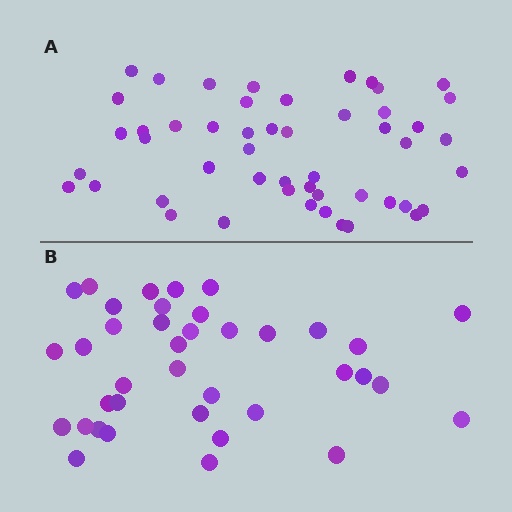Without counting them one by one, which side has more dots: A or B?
Region A (the top region) has more dots.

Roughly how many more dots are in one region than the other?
Region A has roughly 12 or so more dots than region B.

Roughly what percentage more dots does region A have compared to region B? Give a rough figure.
About 30% more.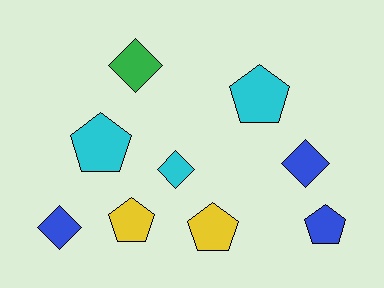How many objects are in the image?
There are 9 objects.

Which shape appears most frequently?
Pentagon, with 5 objects.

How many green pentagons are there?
There are no green pentagons.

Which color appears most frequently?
Blue, with 3 objects.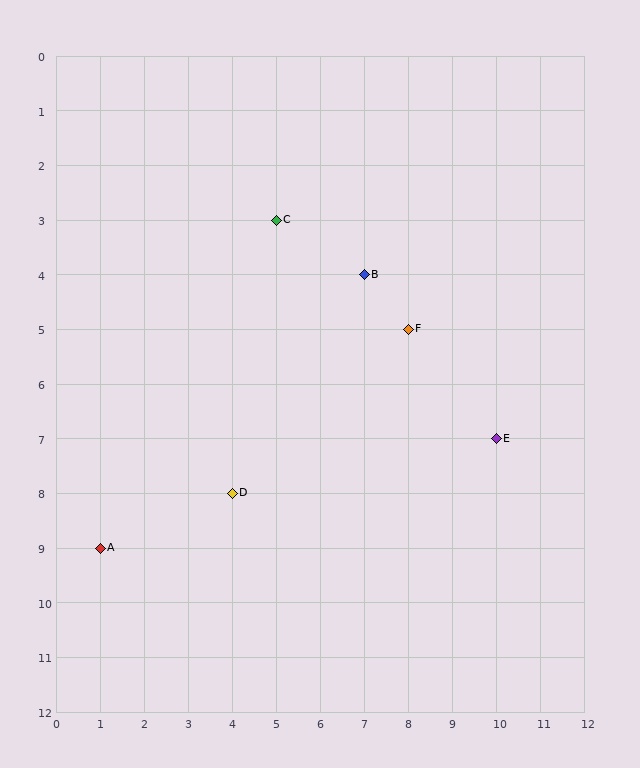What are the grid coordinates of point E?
Point E is at grid coordinates (10, 7).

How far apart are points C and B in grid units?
Points C and B are 2 columns and 1 row apart (about 2.2 grid units diagonally).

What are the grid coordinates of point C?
Point C is at grid coordinates (5, 3).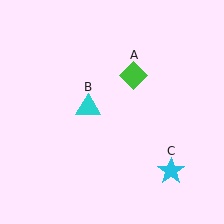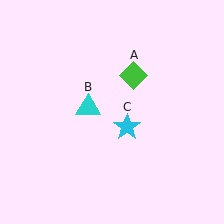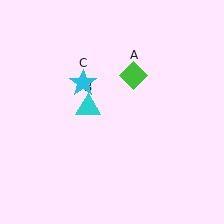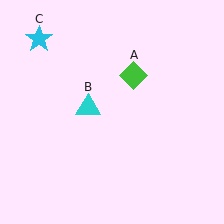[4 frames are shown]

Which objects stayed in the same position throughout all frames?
Green diamond (object A) and cyan triangle (object B) remained stationary.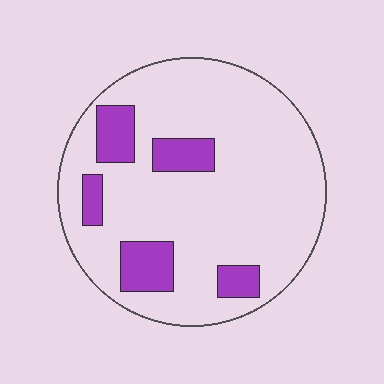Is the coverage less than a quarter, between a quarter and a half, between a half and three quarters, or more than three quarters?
Less than a quarter.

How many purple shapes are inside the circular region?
5.